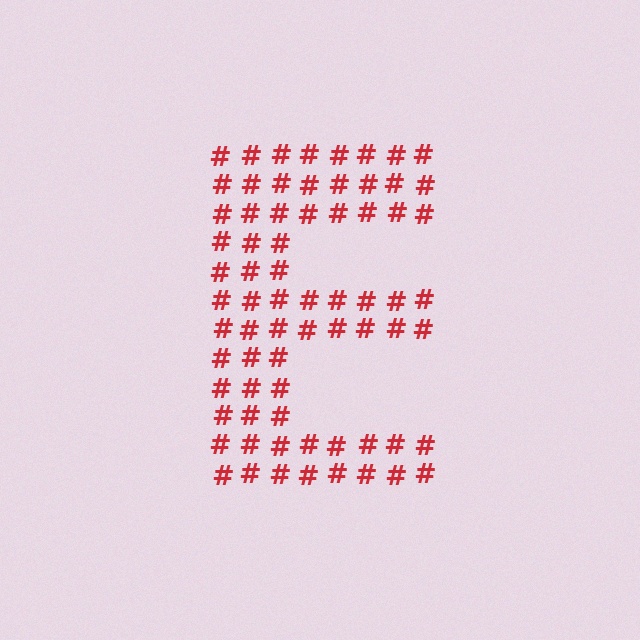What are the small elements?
The small elements are hash symbols.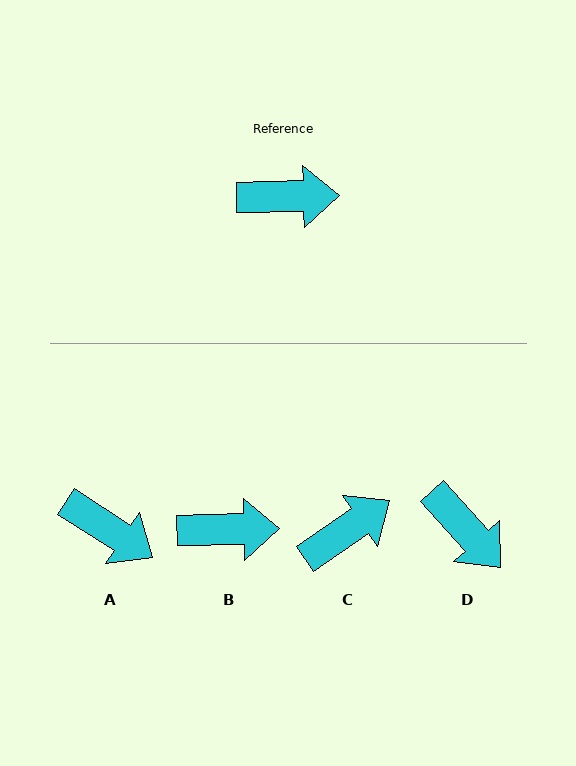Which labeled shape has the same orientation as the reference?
B.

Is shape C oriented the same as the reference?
No, it is off by about 34 degrees.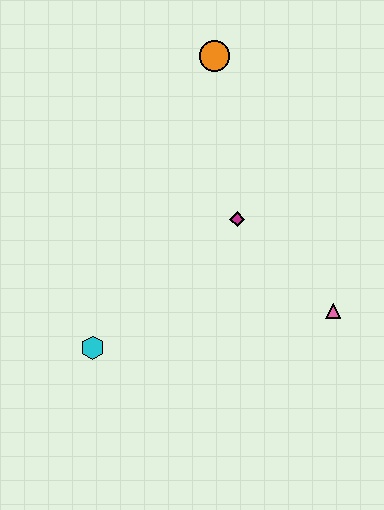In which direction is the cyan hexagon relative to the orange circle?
The cyan hexagon is below the orange circle.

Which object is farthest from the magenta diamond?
The cyan hexagon is farthest from the magenta diamond.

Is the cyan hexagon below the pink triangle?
Yes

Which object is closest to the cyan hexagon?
The magenta diamond is closest to the cyan hexagon.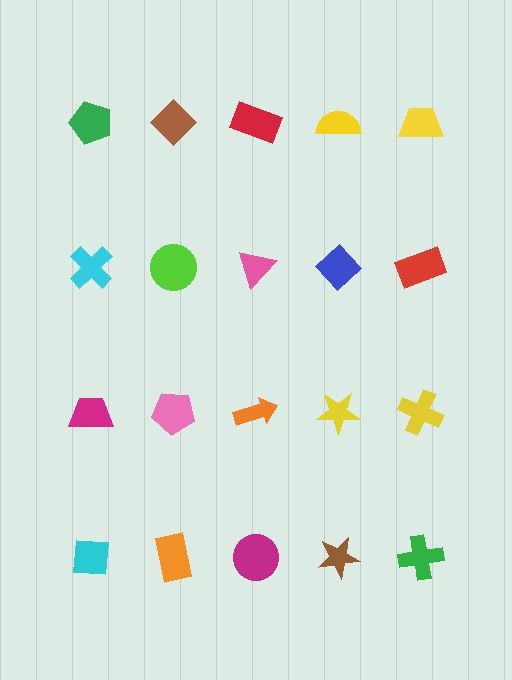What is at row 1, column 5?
A yellow trapezoid.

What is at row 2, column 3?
A pink triangle.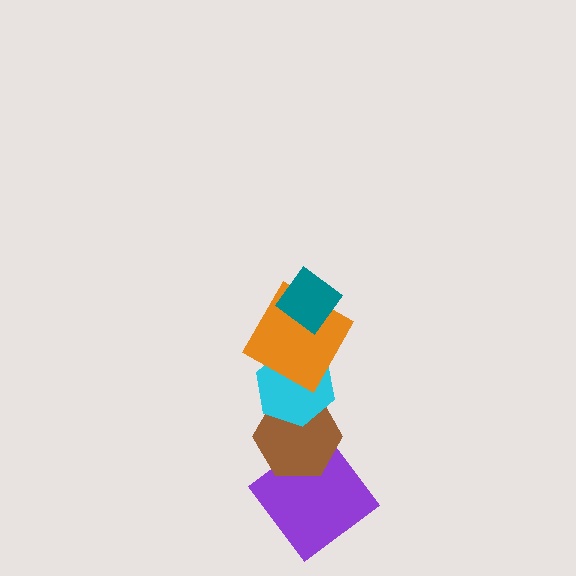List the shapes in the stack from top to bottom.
From top to bottom: the teal diamond, the orange square, the cyan hexagon, the brown hexagon, the purple diamond.